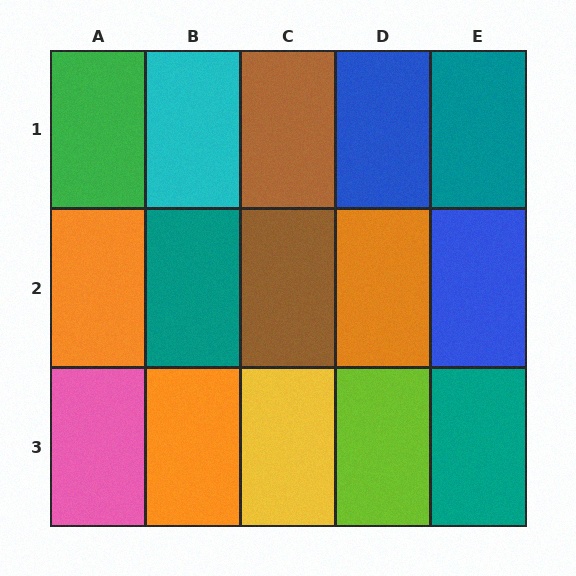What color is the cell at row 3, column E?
Teal.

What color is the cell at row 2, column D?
Orange.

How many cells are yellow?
1 cell is yellow.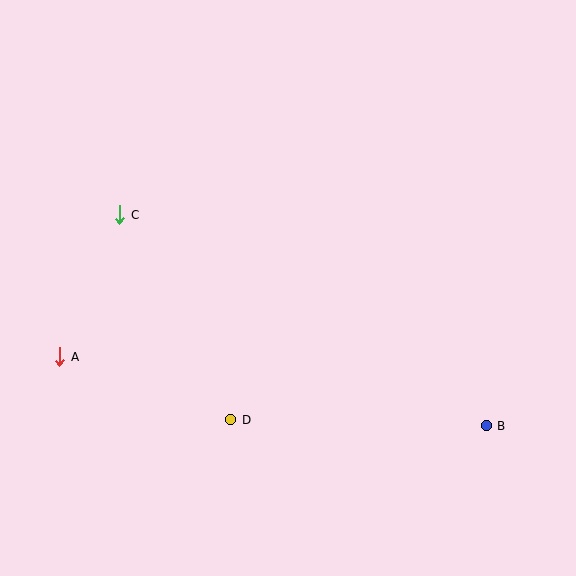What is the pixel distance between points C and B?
The distance between C and B is 423 pixels.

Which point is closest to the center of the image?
Point D at (231, 420) is closest to the center.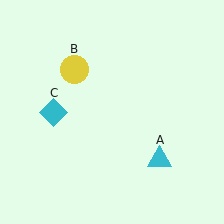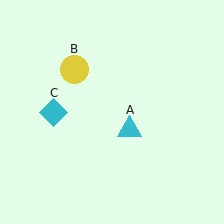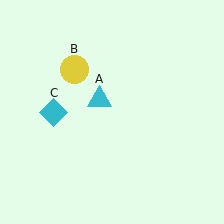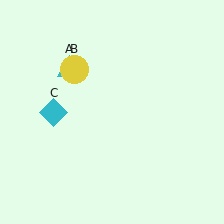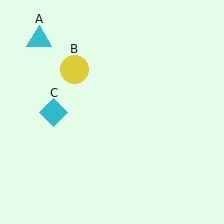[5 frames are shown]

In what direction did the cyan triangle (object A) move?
The cyan triangle (object A) moved up and to the left.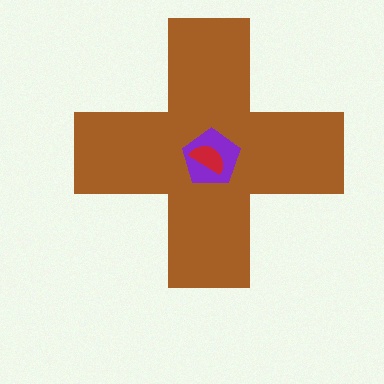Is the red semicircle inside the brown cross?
Yes.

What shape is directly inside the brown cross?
The purple pentagon.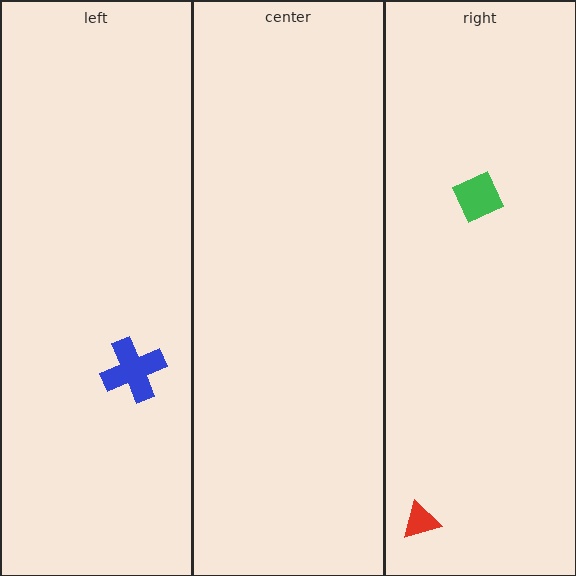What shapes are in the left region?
The blue cross.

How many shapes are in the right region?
2.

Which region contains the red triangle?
The right region.